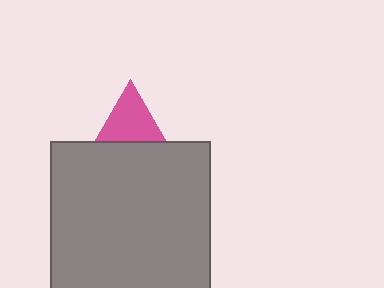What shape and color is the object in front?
The object in front is a gray square.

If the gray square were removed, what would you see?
You would see the complete pink triangle.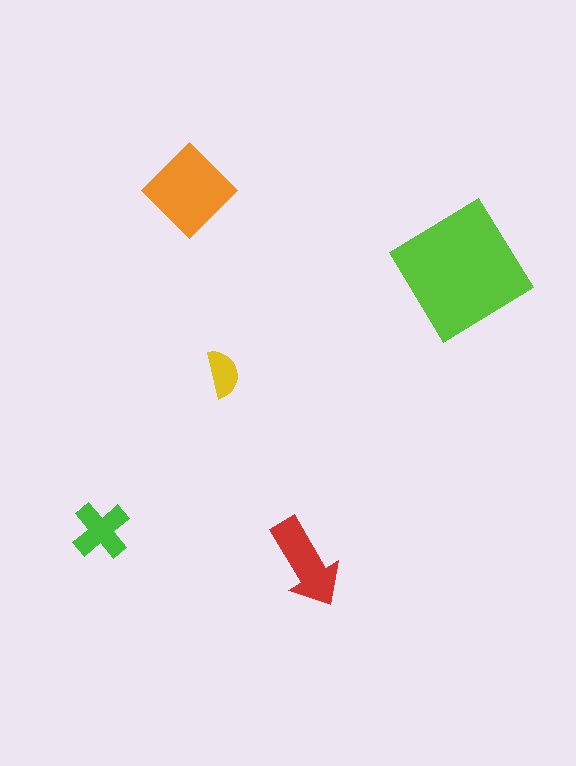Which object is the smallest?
The yellow semicircle.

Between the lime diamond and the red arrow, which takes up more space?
The lime diamond.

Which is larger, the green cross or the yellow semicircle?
The green cross.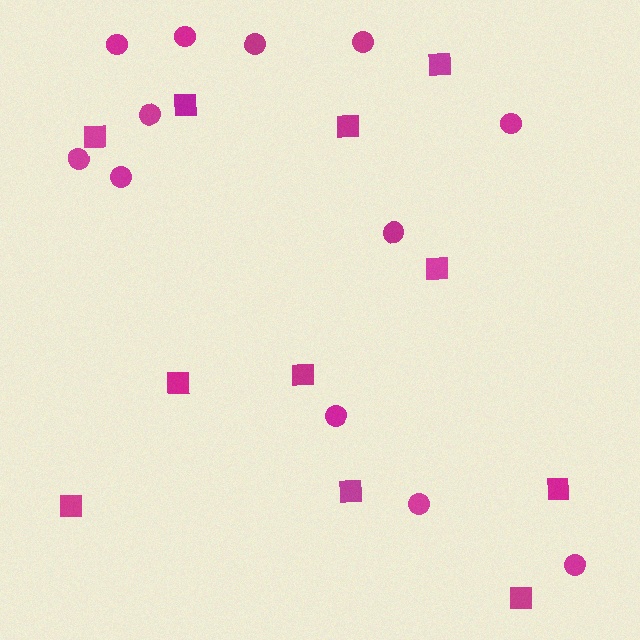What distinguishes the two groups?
There are 2 groups: one group of circles (12) and one group of squares (11).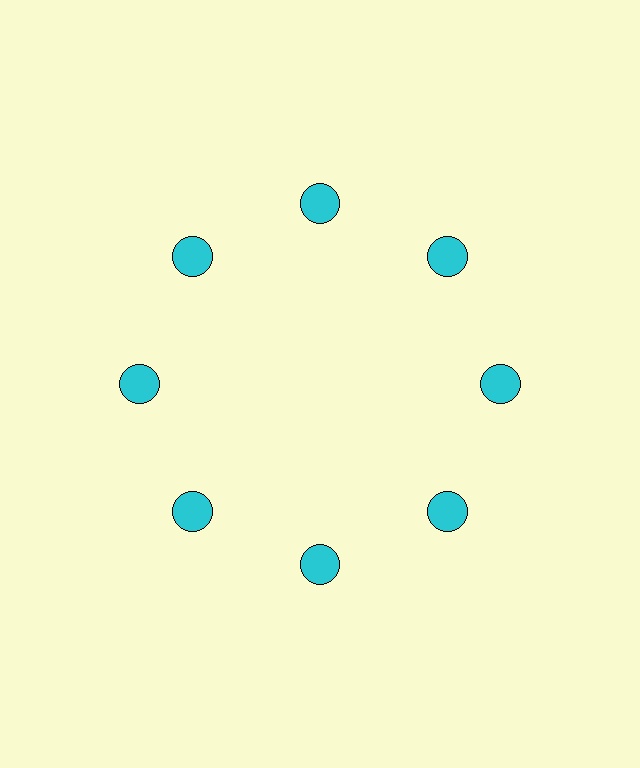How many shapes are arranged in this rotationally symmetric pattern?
There are 8 shapes, arranged in 8 groups of 1.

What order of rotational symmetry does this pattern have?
This pattern has 8-fold rotational symmetry.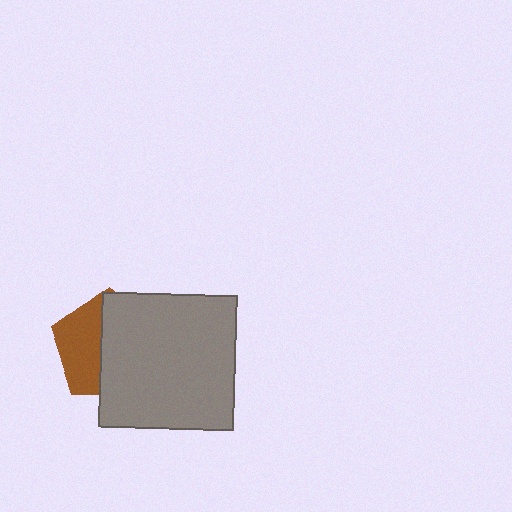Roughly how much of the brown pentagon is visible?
A small part of it is visible (roughly 42%).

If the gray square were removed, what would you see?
You would see the complete brown pentagon.